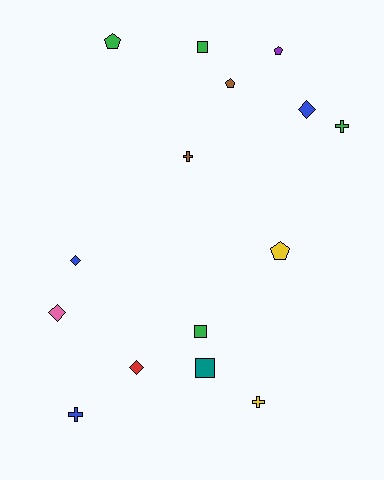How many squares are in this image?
There are 3 squares.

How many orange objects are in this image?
There are no orange objects.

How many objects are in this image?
There are 15 objects.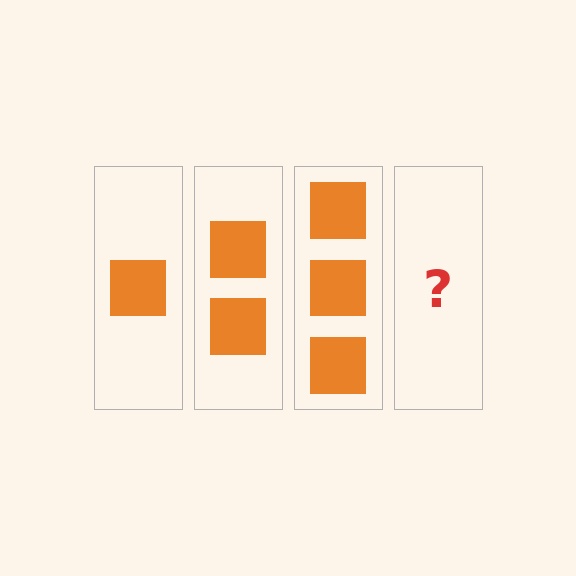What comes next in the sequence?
The next element should be 4 squares.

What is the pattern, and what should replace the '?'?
The pattern is that each step adds one more square. The '?' should be 4 squares.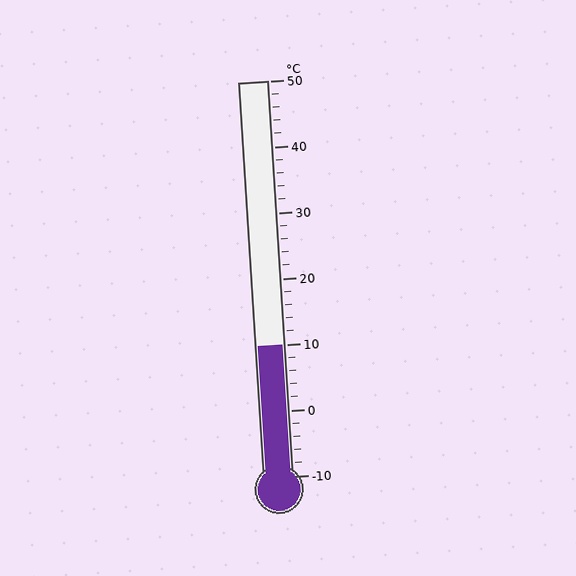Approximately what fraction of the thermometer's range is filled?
The thermometer is filled to approximately 35% of its range.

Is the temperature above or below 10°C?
The temperature is at 10°C.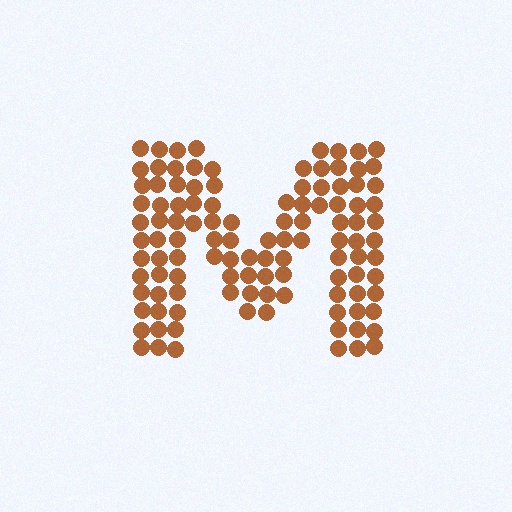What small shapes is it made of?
It is made of small circles.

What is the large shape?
The large shape is the letter M.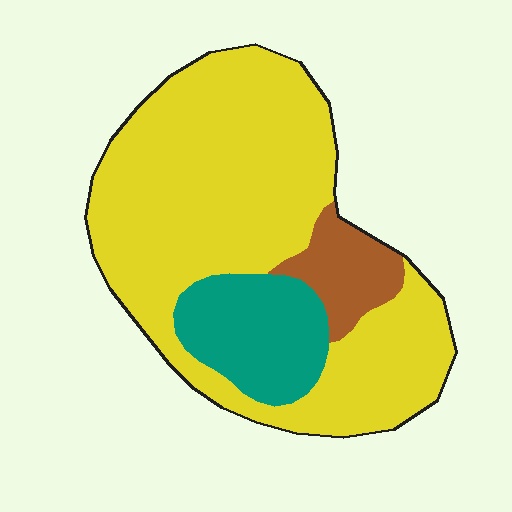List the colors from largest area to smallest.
From largest to smallest: yellow, teal, brown.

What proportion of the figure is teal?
Teal takes up about one sixth (1/6) of the figure.